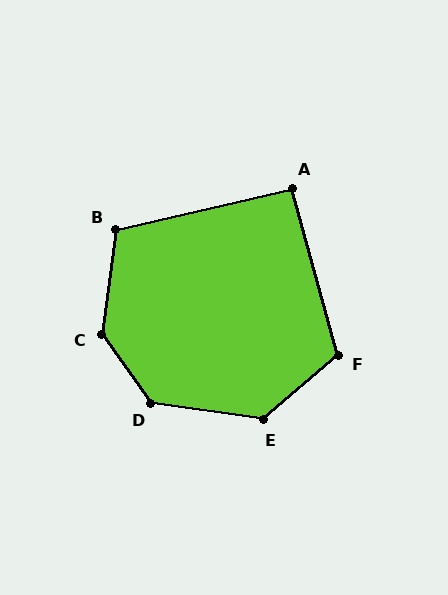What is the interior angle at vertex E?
Approximately 131 degrees (obtuse).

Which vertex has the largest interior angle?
C, at approximately 136 degrees.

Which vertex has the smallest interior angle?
A, at approximately 93 degrees.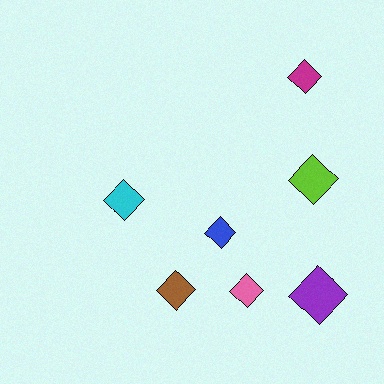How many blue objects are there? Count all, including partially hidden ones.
There is 1 blue object.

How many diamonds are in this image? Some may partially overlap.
There are 7 diamonds.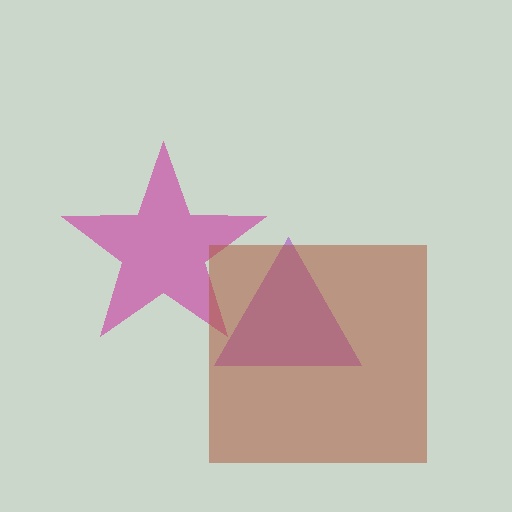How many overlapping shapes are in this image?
There are 3 overlapping shapes in the image.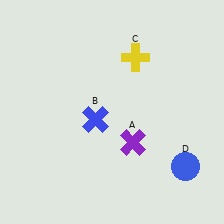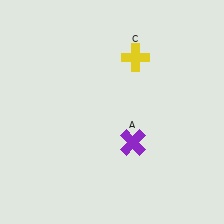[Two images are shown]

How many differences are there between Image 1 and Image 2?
There are 2 differences between the two images.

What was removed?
The blue circle (D), the blue cross (B) were removed in Image 2.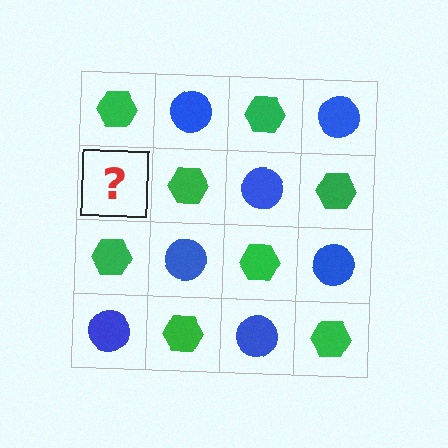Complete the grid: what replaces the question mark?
The question mark should be replaced with a blue circle.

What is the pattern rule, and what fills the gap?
The rule is that it alternates green hexagon and blue circle in a checkerboard pattern. The gap should be filled with a blue circle.